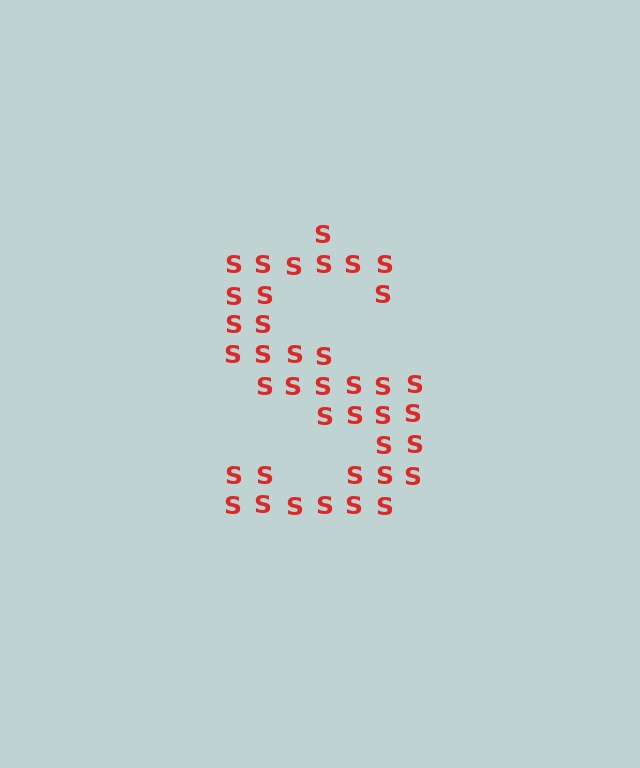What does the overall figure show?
The overall figure shows the letter S.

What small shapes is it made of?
It is made of small letter S's.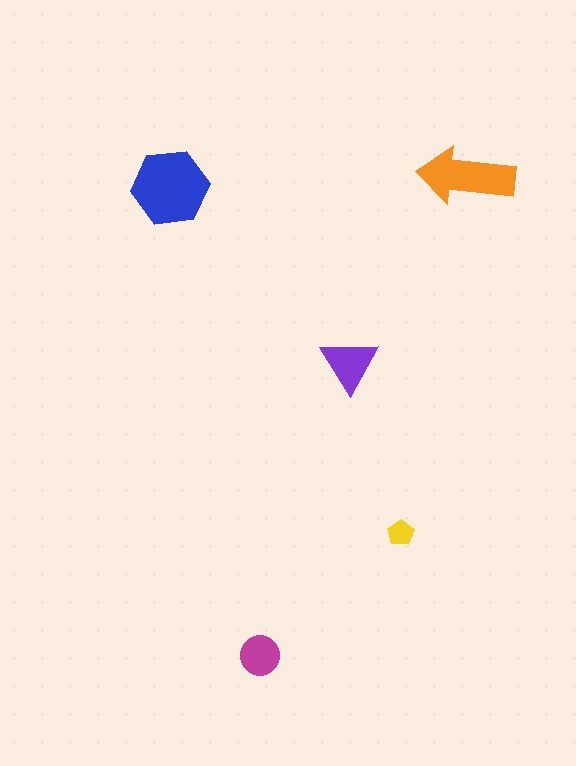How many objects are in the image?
There are 5 objects in the image.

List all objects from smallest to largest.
The yellow pentagon, the magenta circle, the purple triangle, the orange arrow, the blue hexagon.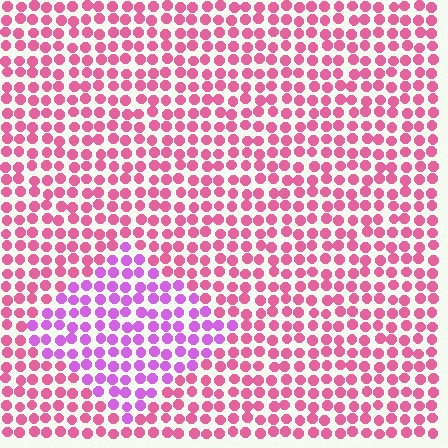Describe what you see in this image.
The image is filled with small pink elements in a uniform arrangement. A diamond-shaped region is visible where the elements are tinted to a slightly different hue, forming a subtle color boundary.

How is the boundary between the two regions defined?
The boundary is defined purely by a slight shift in hue (about 41 degrees). Spacing, size, and orientation are identical on both sides.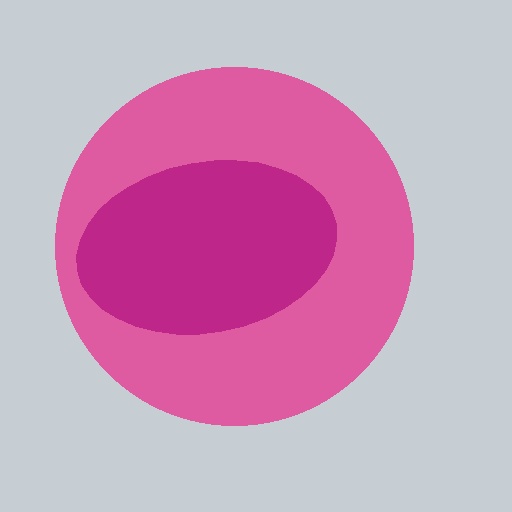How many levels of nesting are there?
2.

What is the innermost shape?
The magenta ellipse.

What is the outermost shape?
The pink circle.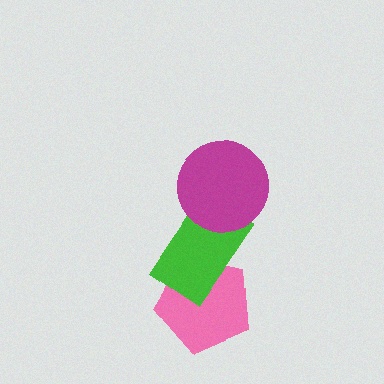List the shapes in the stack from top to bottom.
From top to bottom: the magenta circle, the green rectangle, the pink pentagon.